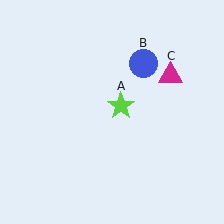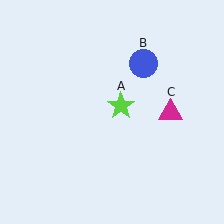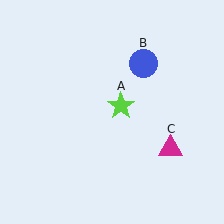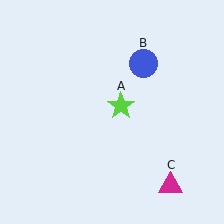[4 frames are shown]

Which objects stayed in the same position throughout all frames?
Lime star (object A) and blue circle (object B) remained stationary.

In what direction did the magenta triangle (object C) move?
The magenta triangle (object C) moved down.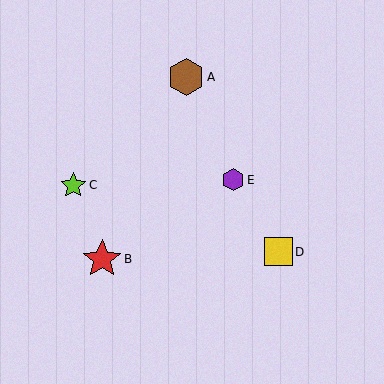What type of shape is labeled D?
Shape D is a yellow square.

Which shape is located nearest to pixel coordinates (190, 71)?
The brown hexagon (labeled A) at (186, 77) is nearest to that location.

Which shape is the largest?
The red star (labeled B) is the largest.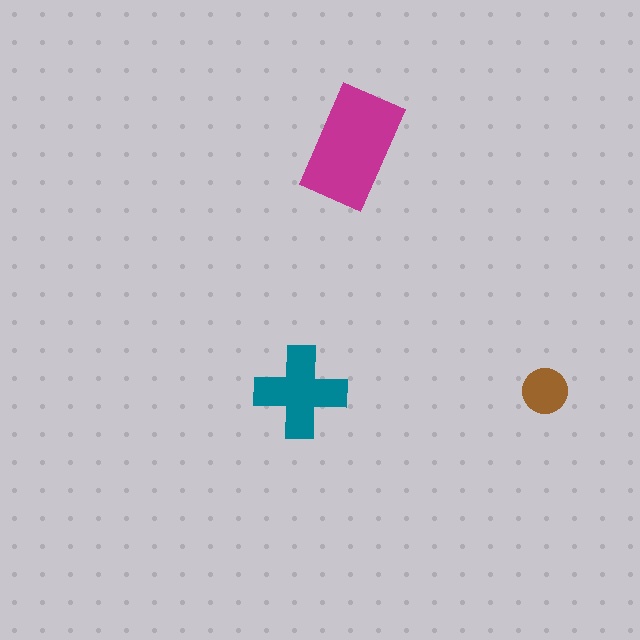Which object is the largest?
The magenta rectangle.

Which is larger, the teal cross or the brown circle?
The teal cross.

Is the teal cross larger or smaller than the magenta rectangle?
Smaller.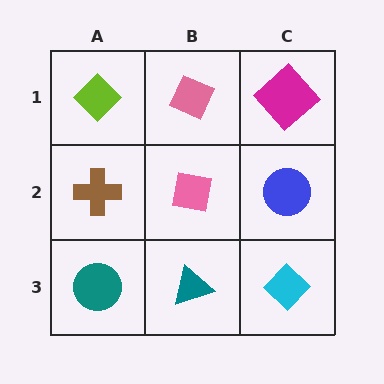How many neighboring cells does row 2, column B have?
4.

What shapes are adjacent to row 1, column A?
A brown cross (row 2, column A), a pink diamond (row 1, column B).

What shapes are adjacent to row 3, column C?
A blue circle (row 2, column C), a teal triangle (row 3, column B).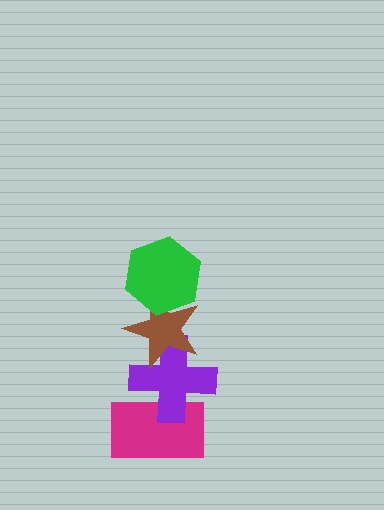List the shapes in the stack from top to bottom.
From top to bottom: the green hexagon, the brown star, the purple cross, the magenta rectangle.